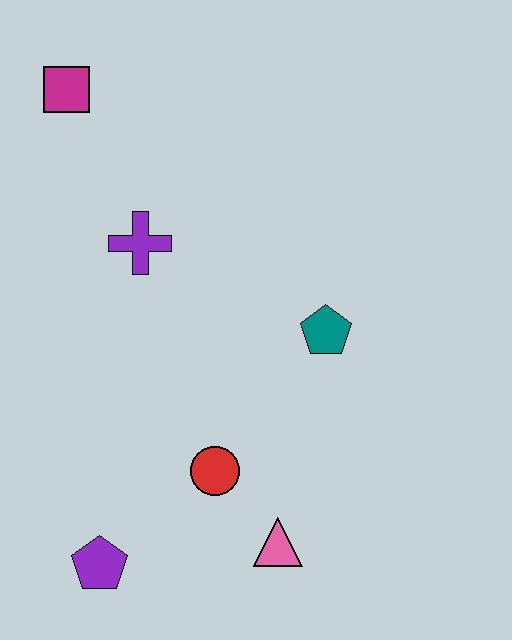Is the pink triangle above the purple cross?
No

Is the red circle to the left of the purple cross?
No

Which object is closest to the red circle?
The pink triangle is closest to the red circle.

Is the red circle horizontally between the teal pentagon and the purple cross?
Yes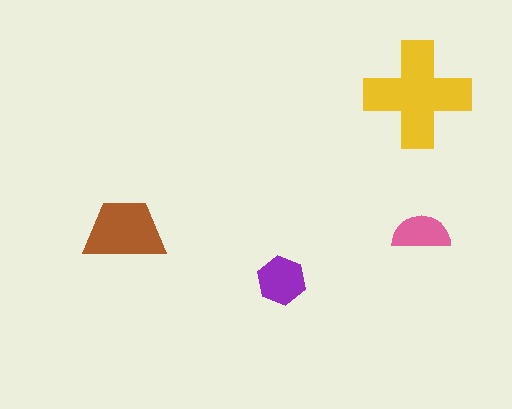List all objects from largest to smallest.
The yellow cross, the brown trapezoid, the purple hexagon, the pink semicircle.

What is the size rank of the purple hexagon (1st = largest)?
3rd.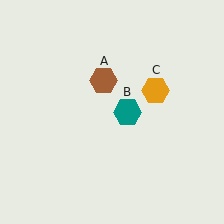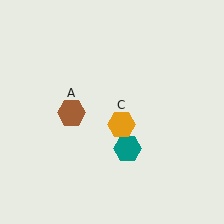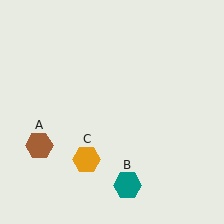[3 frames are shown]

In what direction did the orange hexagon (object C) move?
The orange hexagon (object C) moved down and to the left.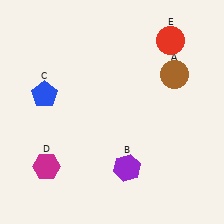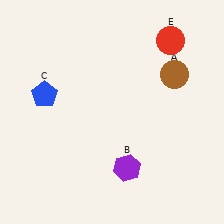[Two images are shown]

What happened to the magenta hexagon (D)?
The magenta hexagon (D) was removed in Image 2. It was in the bottom-left area of Image 1.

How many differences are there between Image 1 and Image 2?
There is 1 difference between the two images.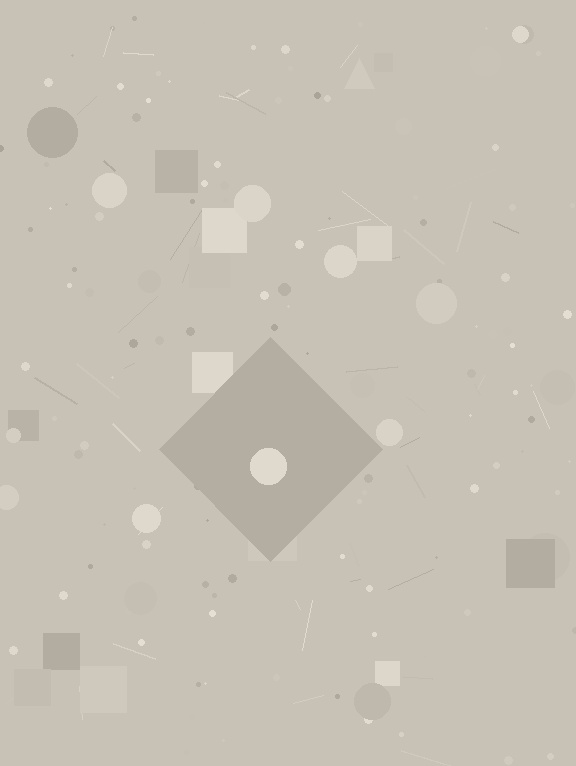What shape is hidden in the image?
A diamond is hidden in the image.